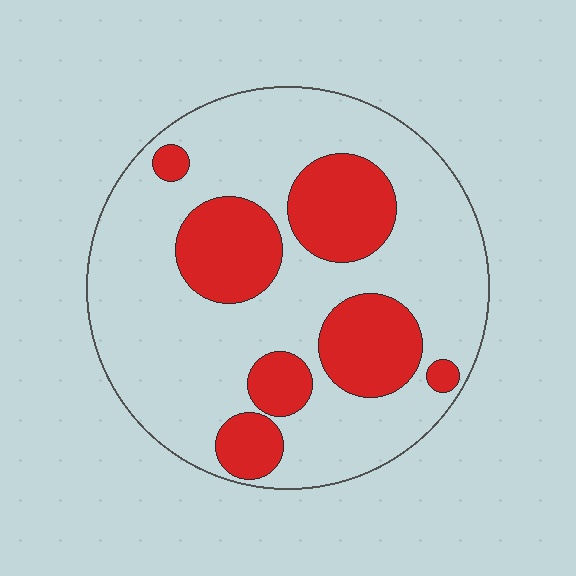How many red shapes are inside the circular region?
7.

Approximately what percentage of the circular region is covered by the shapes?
Approximately 30%.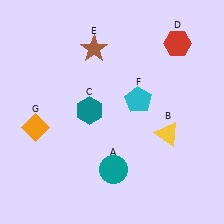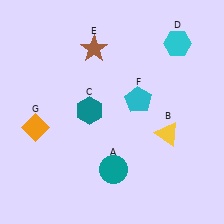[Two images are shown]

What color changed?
The hexagon (D) changed from red in Image 1 to cyan in Image 2.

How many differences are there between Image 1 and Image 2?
There is 1 difference between the two images.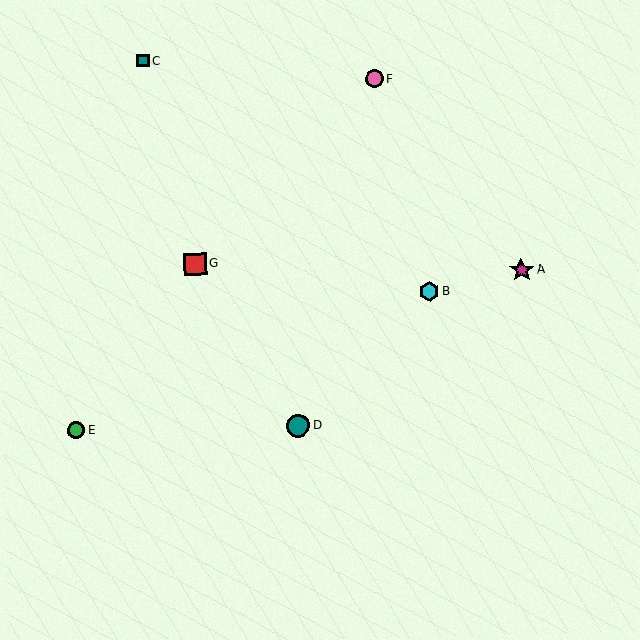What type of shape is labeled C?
Shape C is a teal square.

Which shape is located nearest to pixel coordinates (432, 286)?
The cyan hexagon (labeled B) at (430, 291) is nearest to that location.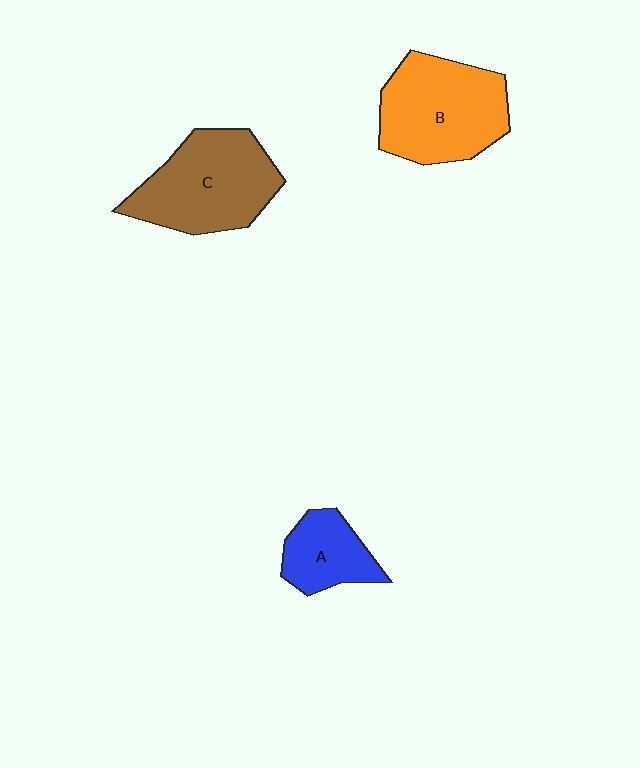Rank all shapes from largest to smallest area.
From largest to smallest: B (orange), C (brown), A (blue).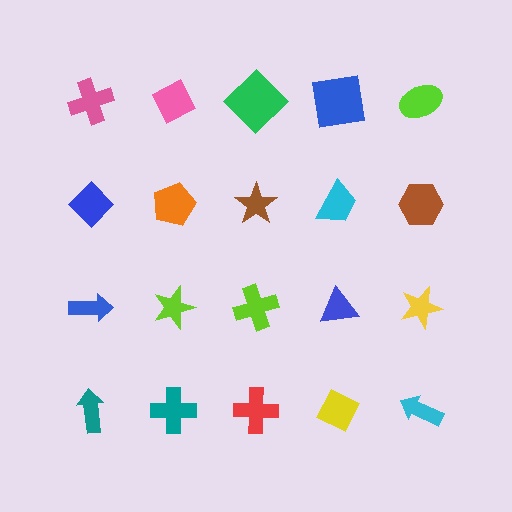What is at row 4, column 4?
A yellow diamond.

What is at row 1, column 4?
A blue square.